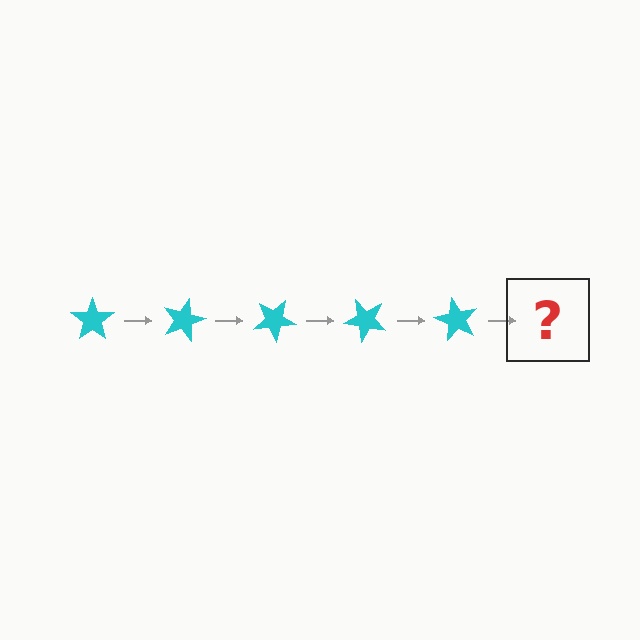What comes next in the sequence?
The next element should be a cyan star rotated 75 degrees.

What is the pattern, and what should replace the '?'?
The pattern is that the star rotates 15 degrees each step. The '?' should be a cyan star rotated 75 degrees.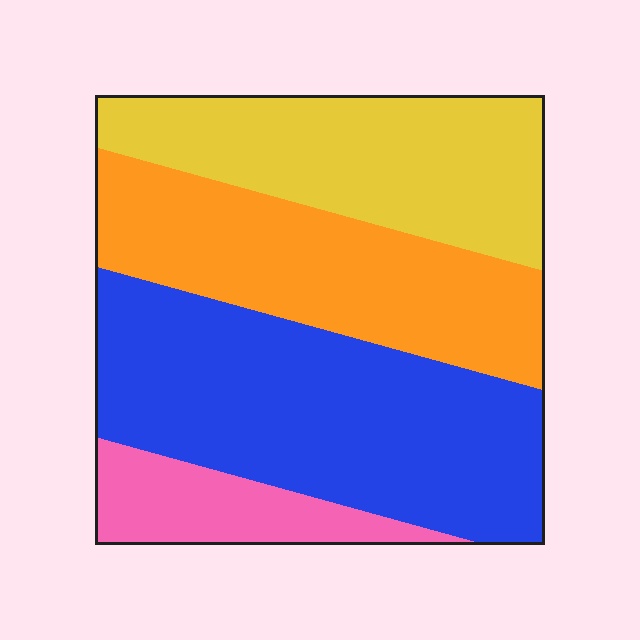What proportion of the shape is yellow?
Yellow covers 25% of the shape.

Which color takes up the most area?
Blue, at roughly 40%.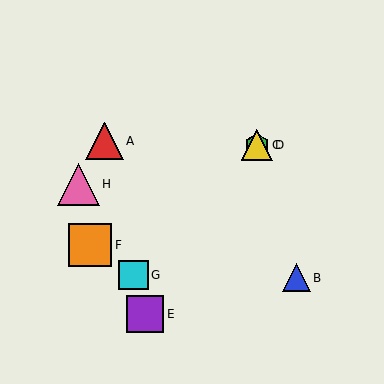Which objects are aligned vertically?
Objects C, D are aligned vertically.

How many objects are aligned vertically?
2 objects (C, D) are aligned vertically.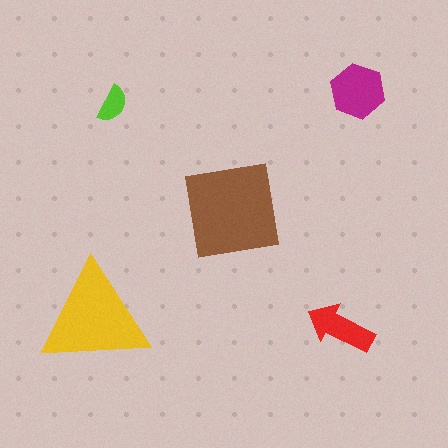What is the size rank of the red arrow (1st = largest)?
4th.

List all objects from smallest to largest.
The lime semicircle, the red arrow, the magenta hexagon, the yellow triangle, the brown square.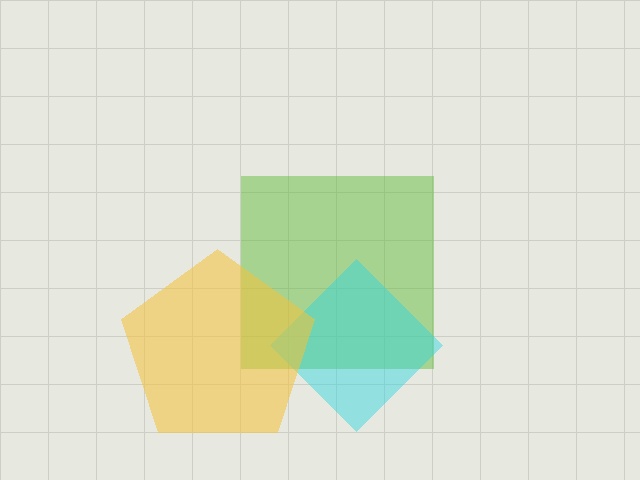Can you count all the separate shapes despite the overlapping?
Yes, there are 3 separate shapes.